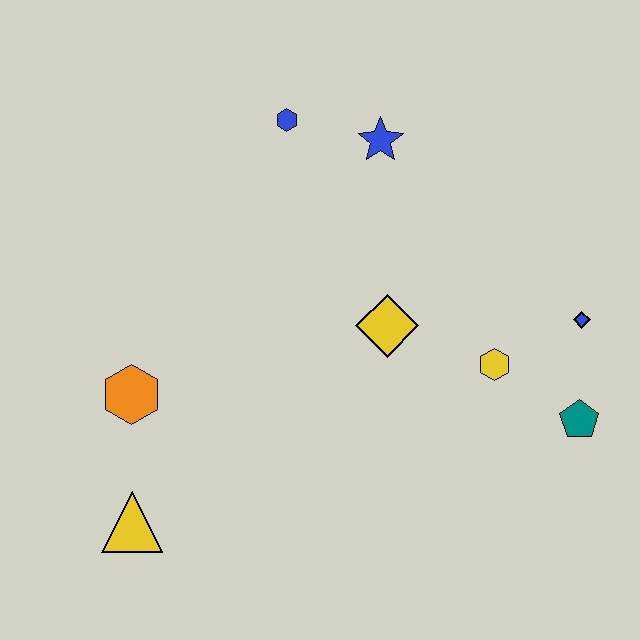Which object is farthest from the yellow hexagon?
The yellow triangle is farthest from the yellow hexagon.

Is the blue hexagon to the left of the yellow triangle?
No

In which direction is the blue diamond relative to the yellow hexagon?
The blue diamond is to the right of the yellow hexagon.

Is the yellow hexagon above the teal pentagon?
Yes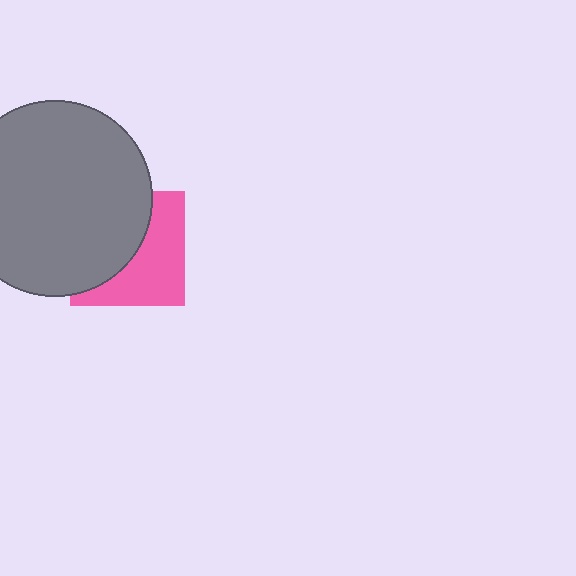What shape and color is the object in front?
The object in front is a gray circle.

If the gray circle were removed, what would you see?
You would see the complete pink square.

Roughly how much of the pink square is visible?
About half of it is visible (roughly 49%).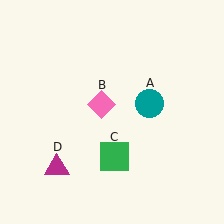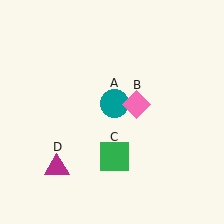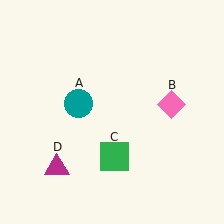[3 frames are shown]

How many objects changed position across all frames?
2 objects changed position: teal circle (object A), pink diamond (object B).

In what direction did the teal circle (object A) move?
The teal circle (object A) moved left.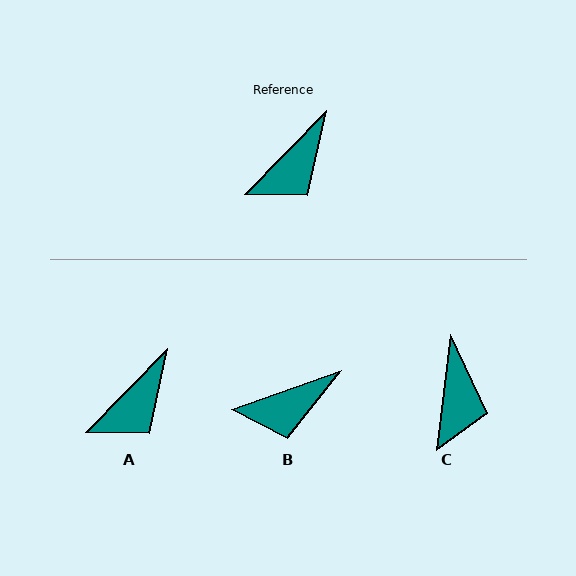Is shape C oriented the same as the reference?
No, it is off by about 37 degrees.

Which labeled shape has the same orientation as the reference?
A.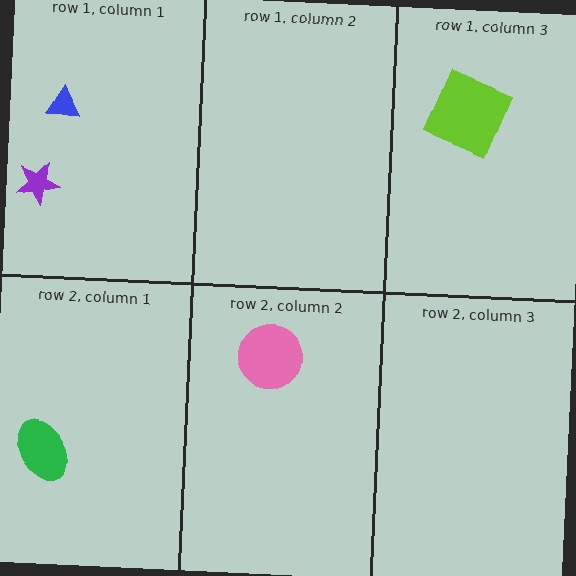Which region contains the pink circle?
The row 2, column 2 region.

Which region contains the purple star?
The row 1, column 1 region.